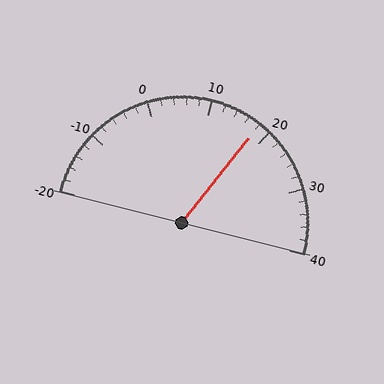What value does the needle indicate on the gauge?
The needle indicates approximately 18.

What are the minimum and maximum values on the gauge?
The gauge ranges from -20 to 40.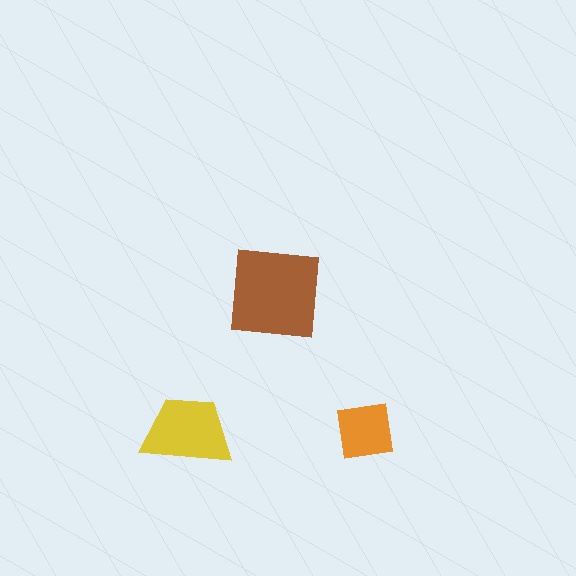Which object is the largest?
The brown square.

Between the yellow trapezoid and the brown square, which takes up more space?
The brown square.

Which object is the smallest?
The orange square.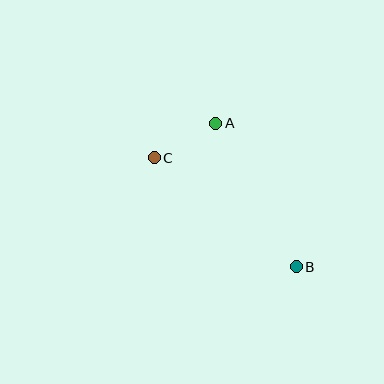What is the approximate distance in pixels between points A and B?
The distance between A and B is approximately 165 pixels.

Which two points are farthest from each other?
Points B and C are farthest from each other.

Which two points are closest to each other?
Points A and C are closest to each other.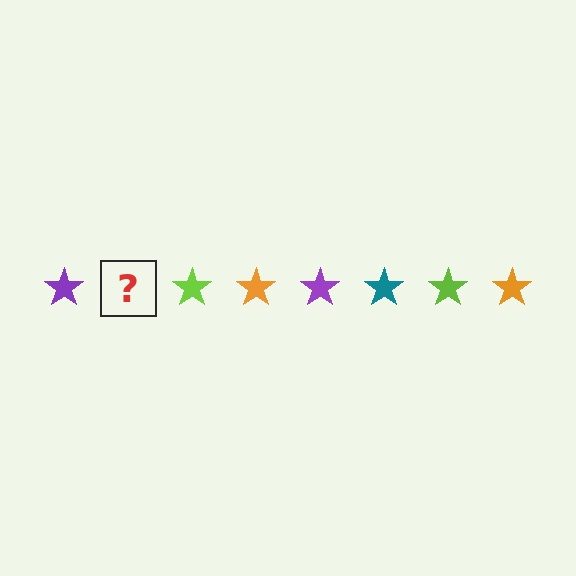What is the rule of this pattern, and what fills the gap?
The rule is that the pattern cycles through purple, teal, lime, orange stars. The gap should be filled with a teal star.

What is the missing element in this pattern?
The missing element is a teal star.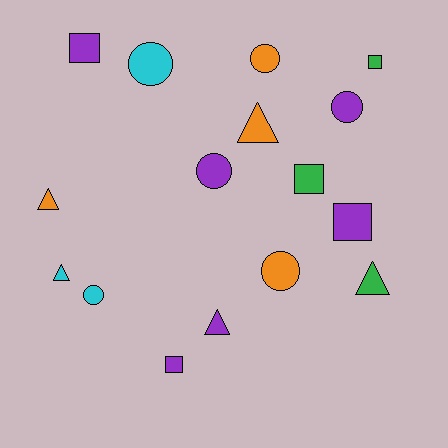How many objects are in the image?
There are 16 objects.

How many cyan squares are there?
There are no cyan squares.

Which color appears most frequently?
Purple, with 6 objects.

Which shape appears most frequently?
Circle, with 6 objects.